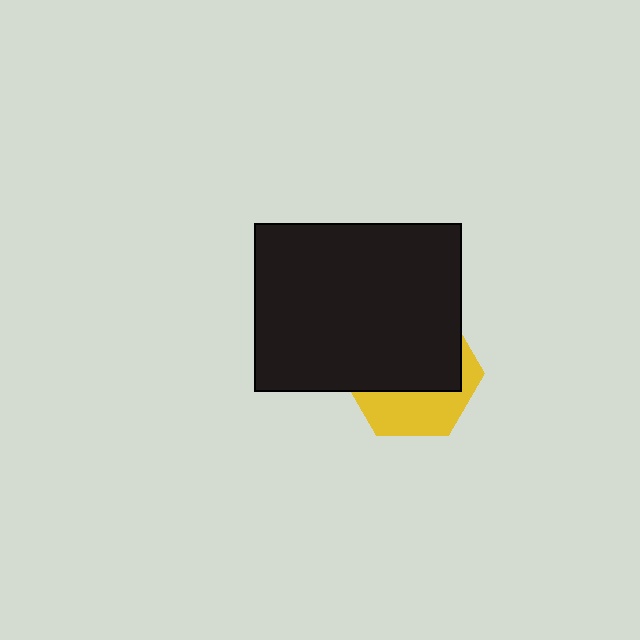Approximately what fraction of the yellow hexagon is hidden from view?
Roughly 62% of the yellow hexagon is hidden behind the black rectangle.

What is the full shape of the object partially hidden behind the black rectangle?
The partially hidden object is a yellow hexagon.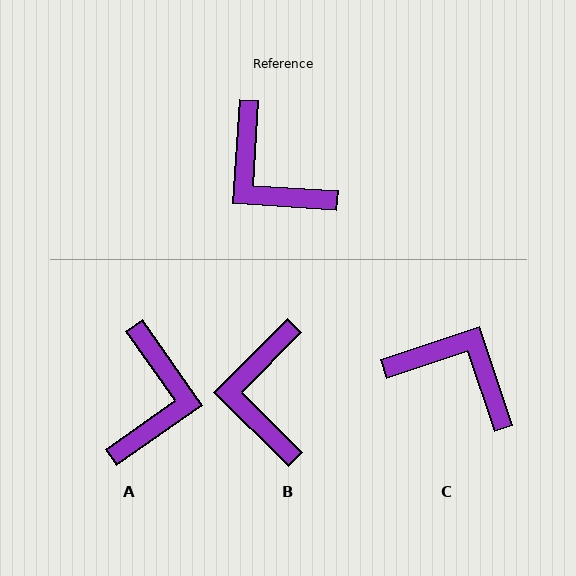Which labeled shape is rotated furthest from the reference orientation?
C, about 158 degrees away.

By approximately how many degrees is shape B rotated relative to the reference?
Approximately 41 degrees clockwise.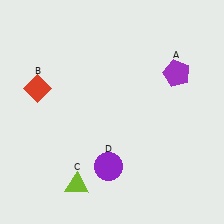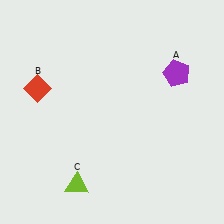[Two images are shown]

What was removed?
The purple circle (D) was removed in Image 2.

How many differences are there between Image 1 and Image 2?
There is 1 difference between the two images.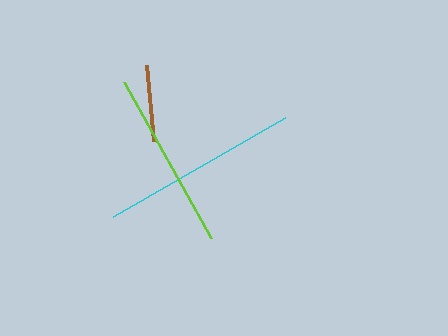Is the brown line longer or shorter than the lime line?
The lime line is longer than the brown line.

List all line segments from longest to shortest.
From longest to shortest: cyan, lime, brown.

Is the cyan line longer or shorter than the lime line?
The cyan line is longer than the lime line.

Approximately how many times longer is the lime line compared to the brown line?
The lime line is approximately 2.3 times the length of the brown line.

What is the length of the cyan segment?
The cyan segment is approximately 199 pixels long.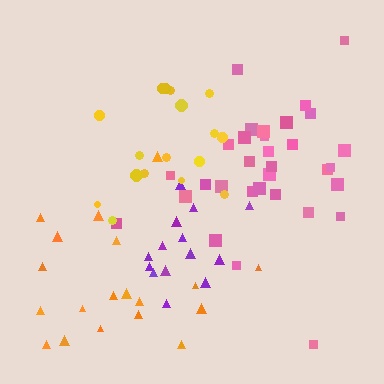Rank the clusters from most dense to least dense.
purple, yellow, pink, orange.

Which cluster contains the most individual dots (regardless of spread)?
Pink (33).